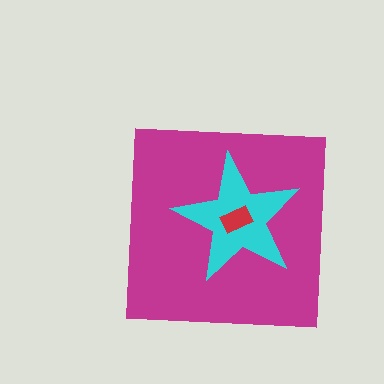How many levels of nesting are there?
3.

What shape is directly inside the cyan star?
The red rectangle.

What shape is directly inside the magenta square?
The cyan star.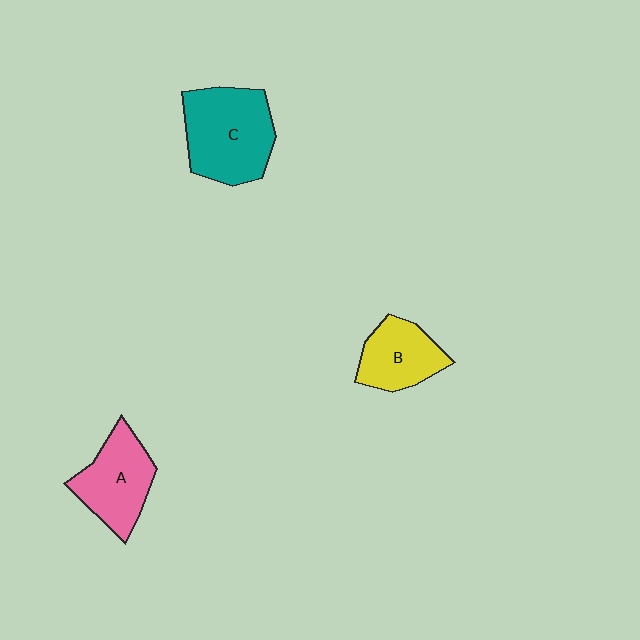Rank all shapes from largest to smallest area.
From largest to smallest: C (teal), A (pink), B (yellow).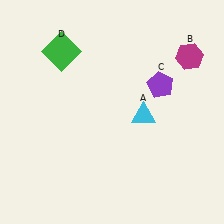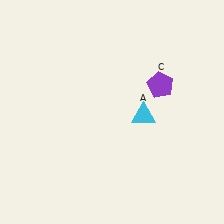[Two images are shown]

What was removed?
The green square (D), the magenta hexagon (B) were removed in Image 2.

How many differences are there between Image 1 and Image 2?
There are 2 differences between the two images.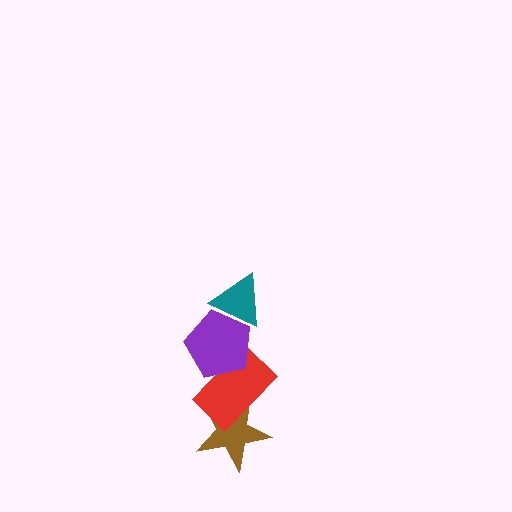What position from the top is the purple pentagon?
The purple pentagon is 2nd from the top.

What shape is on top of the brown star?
The red rectangle is on top of the brown star.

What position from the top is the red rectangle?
The red rectangle is 3rd from the top.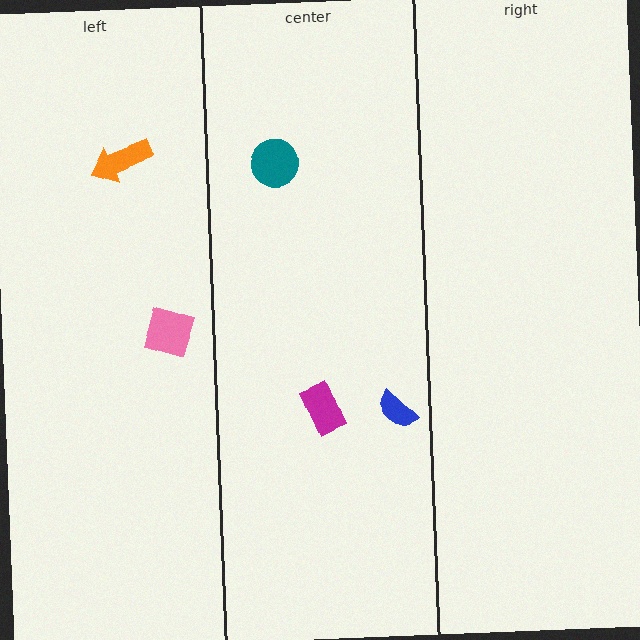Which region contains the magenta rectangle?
The center region.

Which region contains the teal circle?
The center region.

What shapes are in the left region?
The pink diamond, the orange arrow.